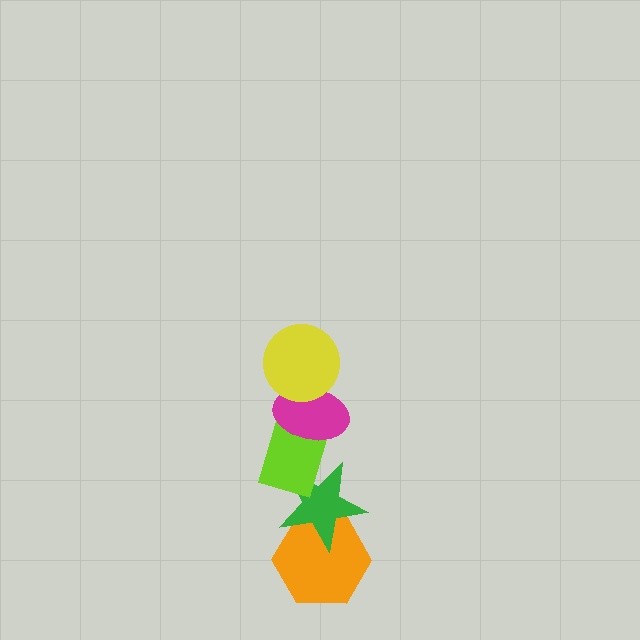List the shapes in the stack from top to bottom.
From top to bottom: the yellow circle, the magenta ellipse, the lime rectangle, the green star, the orange hexagon.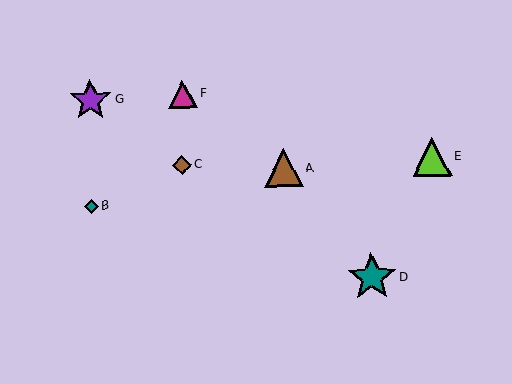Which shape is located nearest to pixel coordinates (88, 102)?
The purple star (labeled G) at (90, 100) is nearest to that location.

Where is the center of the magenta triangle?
The center of the magenta triangle is at (183, 94).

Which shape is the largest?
The teal star (labeled D) is the largest.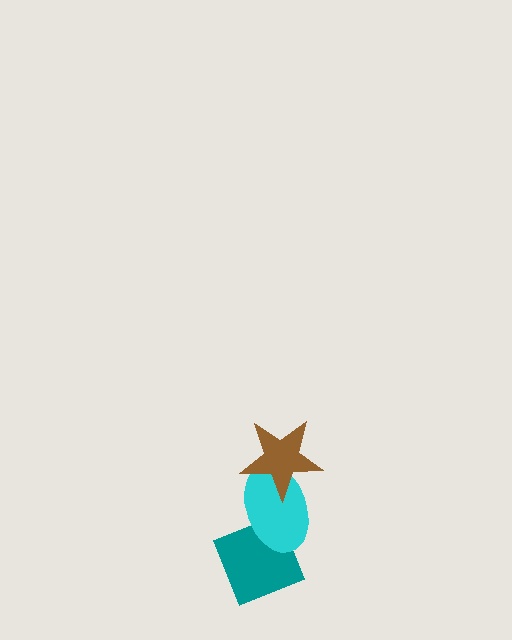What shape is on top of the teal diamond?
The cyan ellipse is on top of the teal diamond.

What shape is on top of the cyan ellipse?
The brown star is on top of the cyan ellipse.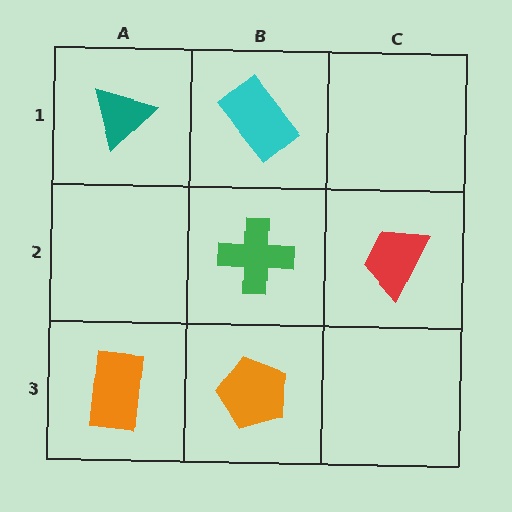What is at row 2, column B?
A green cross.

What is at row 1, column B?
A cyan rectangle.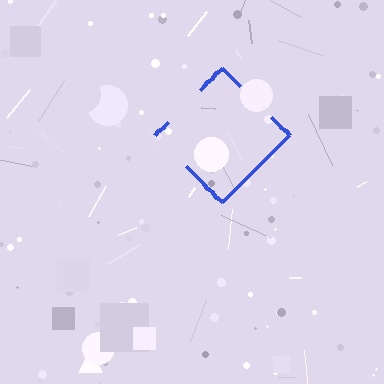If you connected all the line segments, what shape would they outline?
They would outline a diamond.